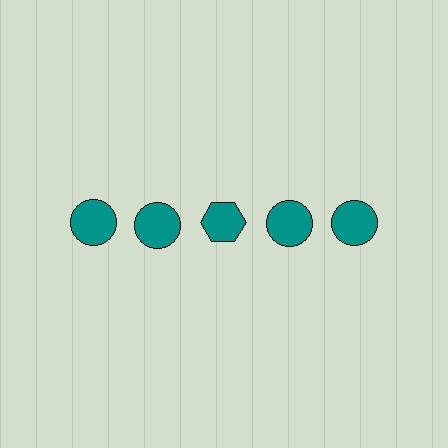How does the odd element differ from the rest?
It has a different shape: hexagon instead of circle.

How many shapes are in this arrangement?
There are 5 shapes arranged in a grid pattern.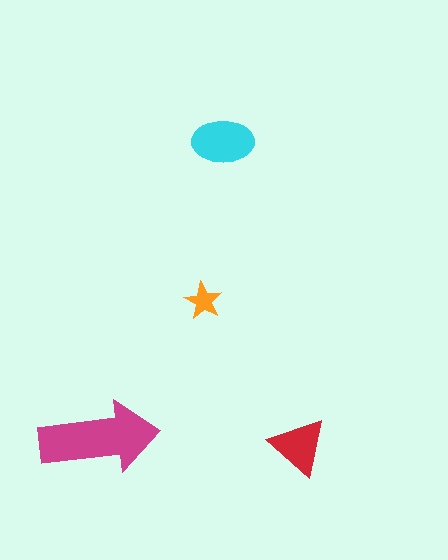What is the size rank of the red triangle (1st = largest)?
3rd.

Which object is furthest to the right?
The red triangle is rightmost.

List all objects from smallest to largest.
The orange star, the red triangle, the cyan ellipse, the magenta arrow.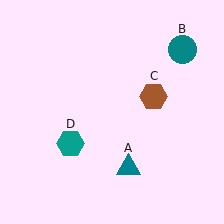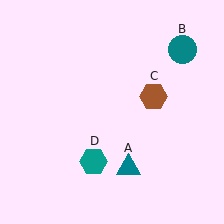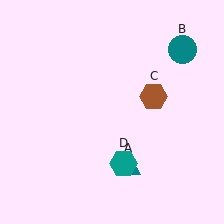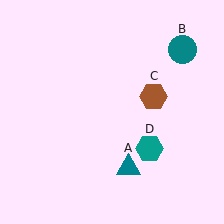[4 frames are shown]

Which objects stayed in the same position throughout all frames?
Teal triangle (object A) and teal circle (object B) and brown hexagon (object C) remained stationary.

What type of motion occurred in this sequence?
The teal hexagon (object D) rotated counterclockwise around the center of the scene.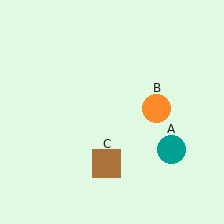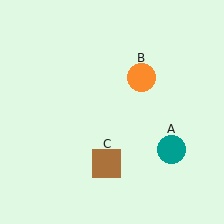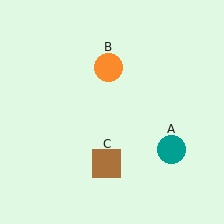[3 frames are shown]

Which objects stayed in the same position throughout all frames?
Teal circle (object A) and brown square (object C) remained stationary.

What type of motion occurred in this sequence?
The orange circle (object B) rotated counterclockwise around the center of the scene.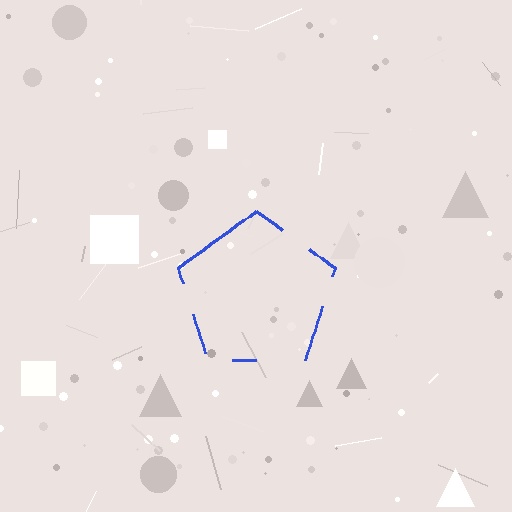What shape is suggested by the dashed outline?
The dashed outline suggests a pentagon.